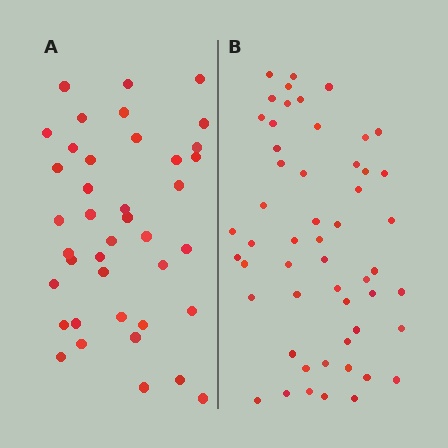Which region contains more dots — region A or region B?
Region B (the right region) has more dots.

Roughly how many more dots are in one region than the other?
Region B has approximately 15 more dots than region A.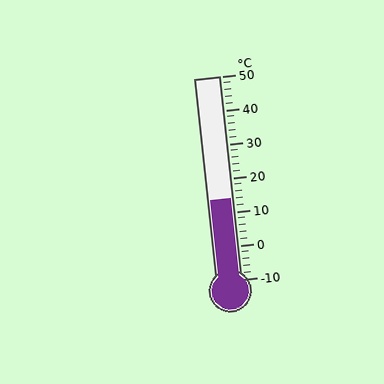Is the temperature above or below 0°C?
The temperature is above 0°C.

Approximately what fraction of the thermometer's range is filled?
The thermometer is filled to approximately 40% of its range.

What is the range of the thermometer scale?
The thermometer scale ranges from -10°C to 50°C.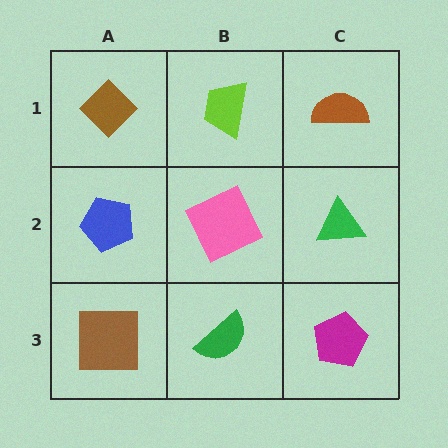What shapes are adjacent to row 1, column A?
A blue pentagon (row 2, column A), a lime trapezoid (row 1, column B).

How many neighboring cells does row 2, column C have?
3.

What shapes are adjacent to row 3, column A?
A blue pentagon (row 2, column A), a green semicircle (row 3, column B).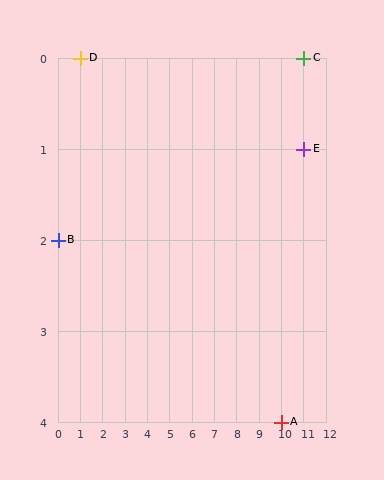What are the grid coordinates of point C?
Point C is at grid coordinates (11, 0).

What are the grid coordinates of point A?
Point A is at grid coordinates (10, 4).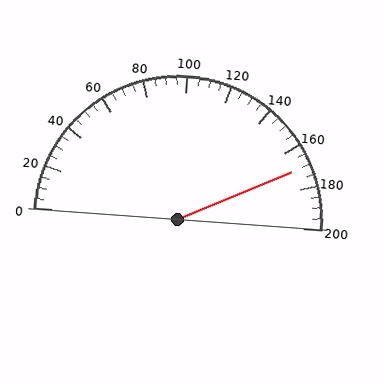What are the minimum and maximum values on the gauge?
The gauge ranges from 0 to 200.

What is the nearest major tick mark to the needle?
The nearest major tick mark is 160.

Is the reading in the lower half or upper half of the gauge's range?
The reading is in the upper half of the range (0 to 200).